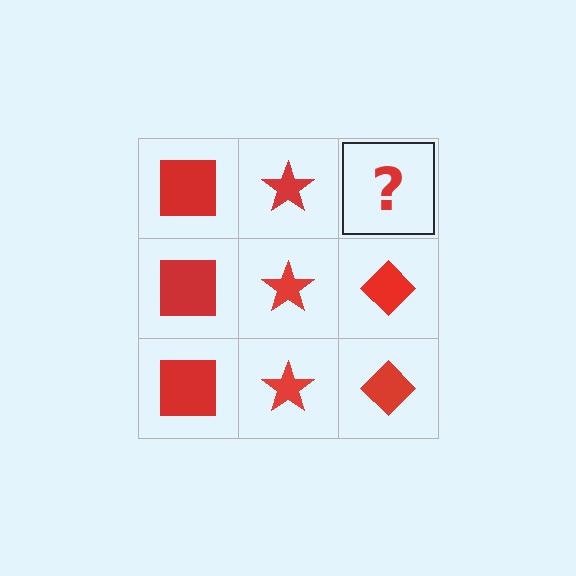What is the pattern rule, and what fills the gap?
The rule is that each column has a consistent shape. The gap should be filled with a red diamond.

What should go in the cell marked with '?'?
The missing cell should contain a red diamond.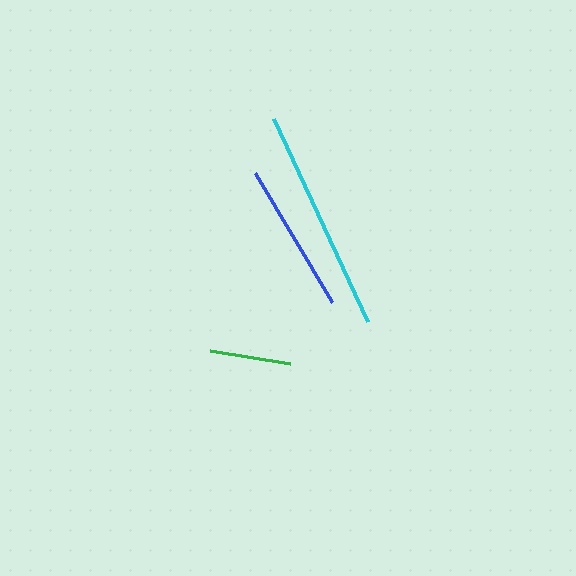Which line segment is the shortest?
The green line is the shortest at approximately 81 pixels.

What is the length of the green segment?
The green segment is approximately 81 pixels long.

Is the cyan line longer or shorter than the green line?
The cyan line is longer than the green line.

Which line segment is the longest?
The cyan line is the longest at approximately 223 pixels.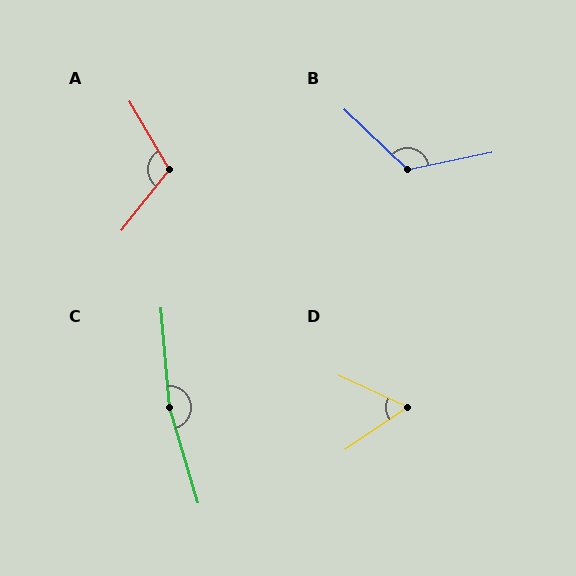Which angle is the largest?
C, at approximately 168 degrees.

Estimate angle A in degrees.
Approximately 111 degrees.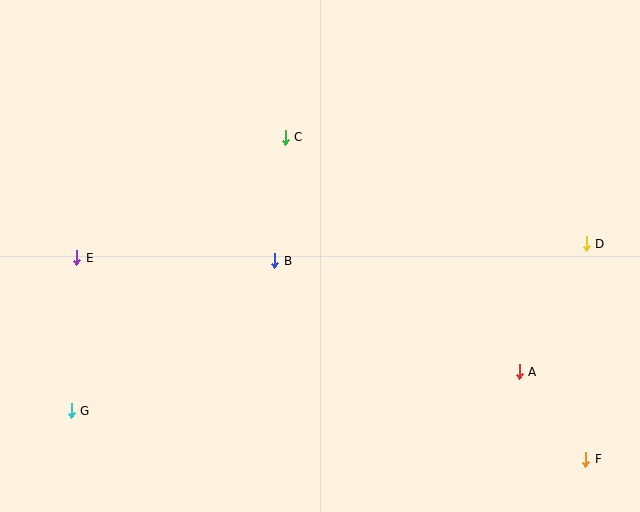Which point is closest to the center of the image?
Point B at (275, 261) is closest to the center.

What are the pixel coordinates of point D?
Point D is at (586, 244).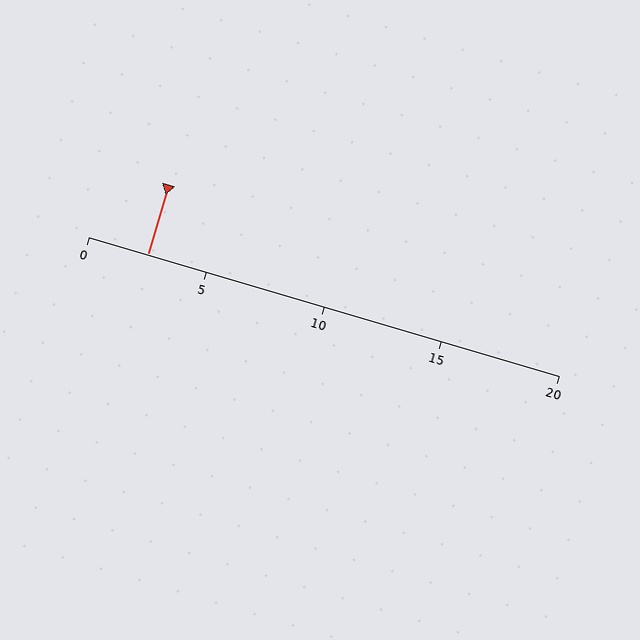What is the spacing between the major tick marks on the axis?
The major ticks are spaced 5 apart.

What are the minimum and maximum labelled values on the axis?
The axis runs from 0 to 20.